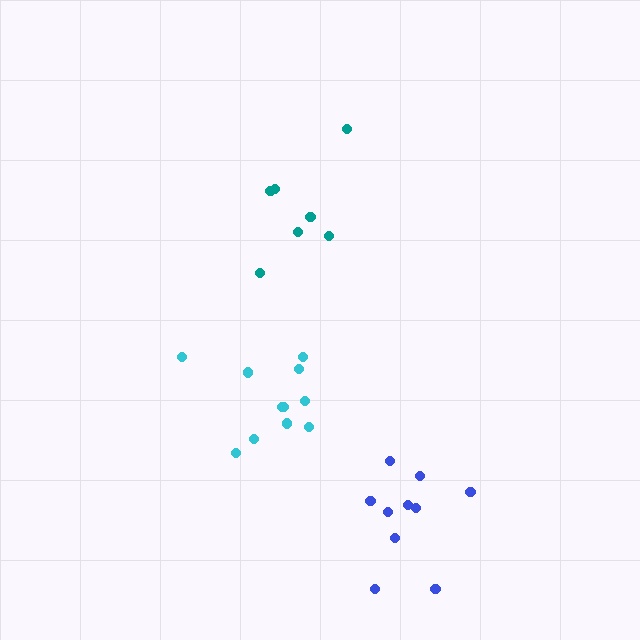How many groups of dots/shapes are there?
There are 3 groups.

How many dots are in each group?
Group 1: 10 dots, Group 2: 11 dots, Group 3: 7 dots (28 total).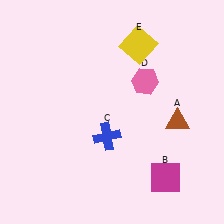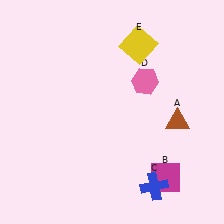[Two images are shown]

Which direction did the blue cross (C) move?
The blue cross (C) moved down.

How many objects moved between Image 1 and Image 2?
1 object moved between the two images.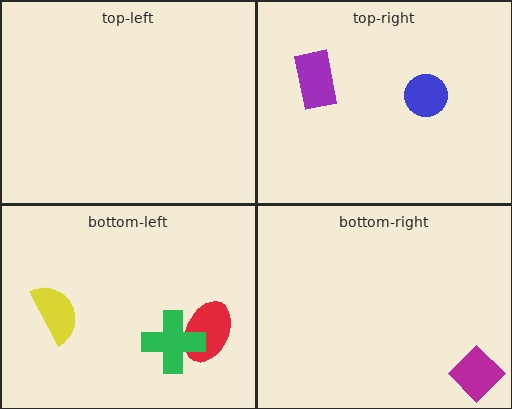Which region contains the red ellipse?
The bottom-left region.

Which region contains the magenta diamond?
The bottom-right region.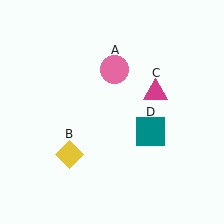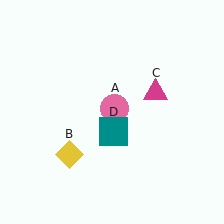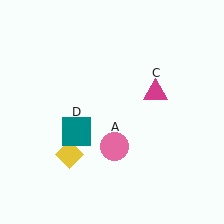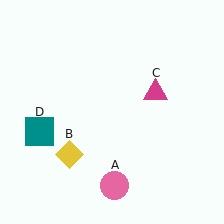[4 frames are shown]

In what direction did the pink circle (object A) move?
The pink circle (object A) moved down.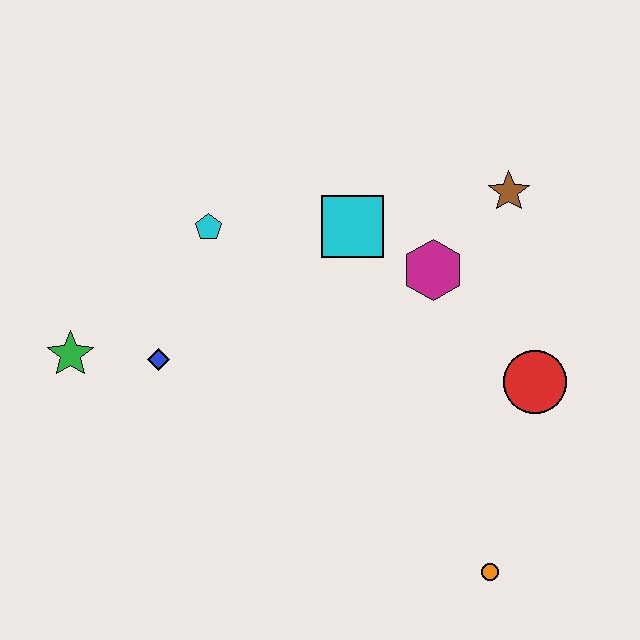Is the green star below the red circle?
No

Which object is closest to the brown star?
The magenta hexagon is closest to the brown star.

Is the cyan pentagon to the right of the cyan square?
No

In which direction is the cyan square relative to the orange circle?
The cyan square is above the orange circle.